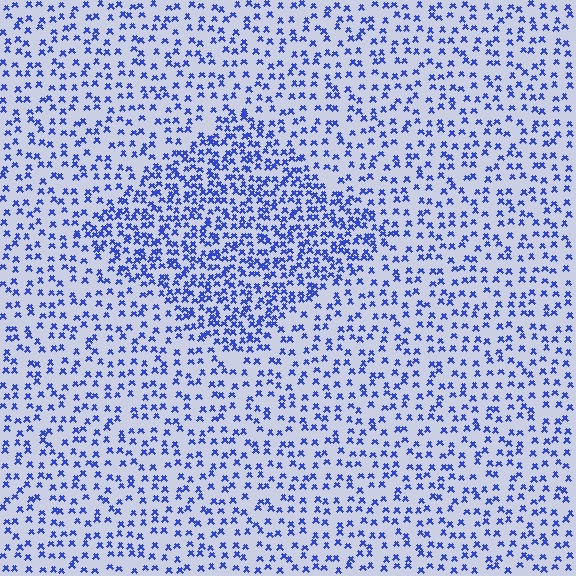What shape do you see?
I see a diamond.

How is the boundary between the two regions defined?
The boundary is defined by a change in element density (approximately 1.9x ratio). All elements are the same color, size, and shape.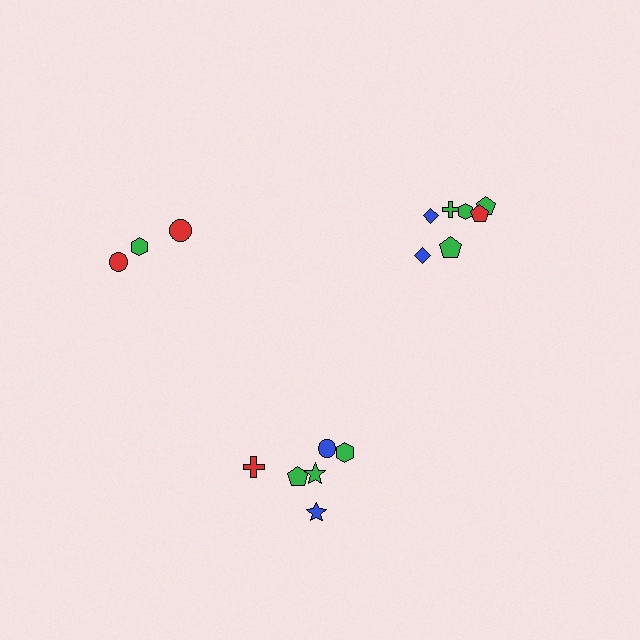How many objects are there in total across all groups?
There are 16 objects.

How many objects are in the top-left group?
There are 3 objects.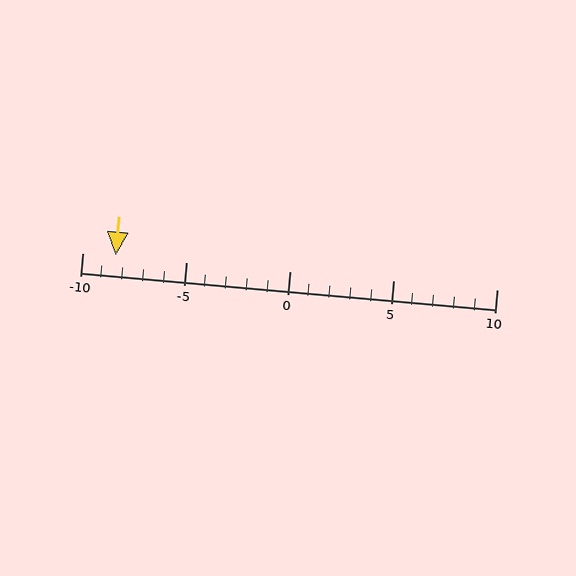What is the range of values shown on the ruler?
The ruler shows values from -10 to 10.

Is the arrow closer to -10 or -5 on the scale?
The arrow is closer to -10.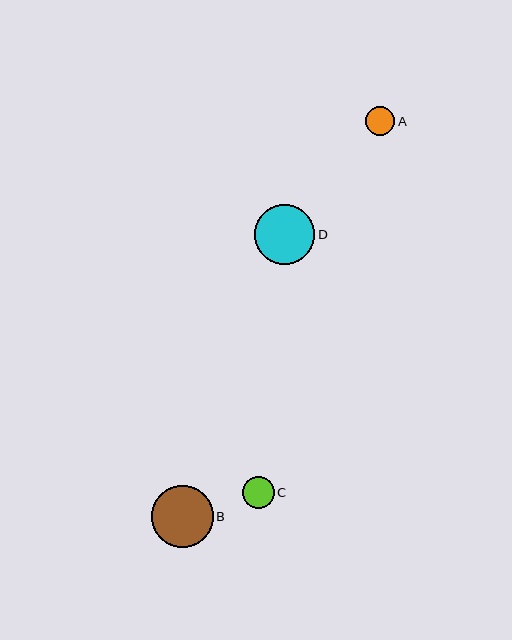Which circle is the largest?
Circle B is the largest with a size of approximately 62 pixels.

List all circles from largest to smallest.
From largest to smallest: B, D, C, A.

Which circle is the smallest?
Circle A is the smallest with a size of approximately 29 pixels.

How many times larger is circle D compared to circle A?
Circle D is approximately 2.1 times the size of circle A.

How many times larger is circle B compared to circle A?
Circle B is approximately 2.1 times the size of circle A.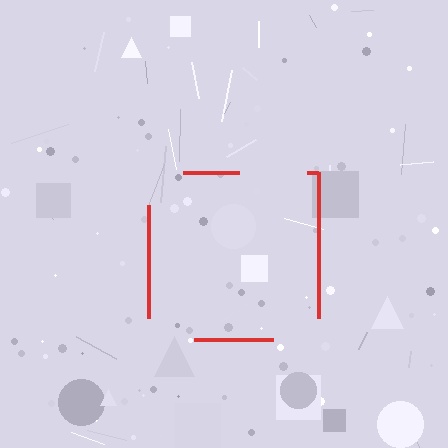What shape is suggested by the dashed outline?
The dashed outline suggests a square.